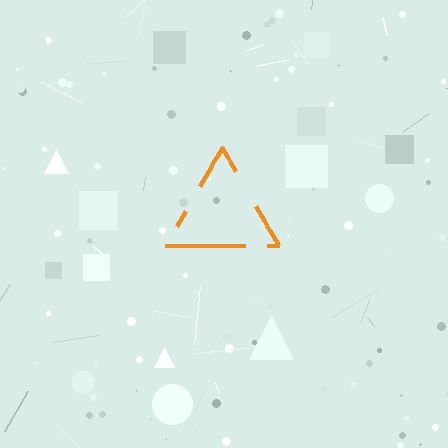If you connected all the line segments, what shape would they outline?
They would outline a triangle.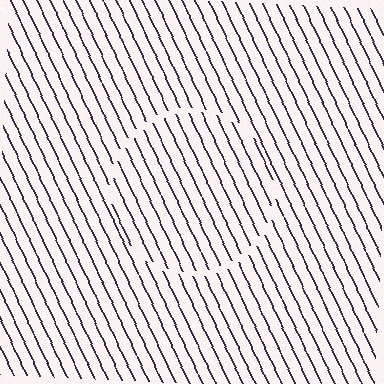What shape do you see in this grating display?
An illusory circle. The interior of the shape contains the same grating, shifted by half a period — the contour is defined by the phase discontinuity where line-ends from the inner and outer gratings abut.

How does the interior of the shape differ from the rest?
The interior of the shape contains the same grating, shifted by half a period — the contour is defined by the phase discontinuity where line-ends from the inner and outer gratings abut.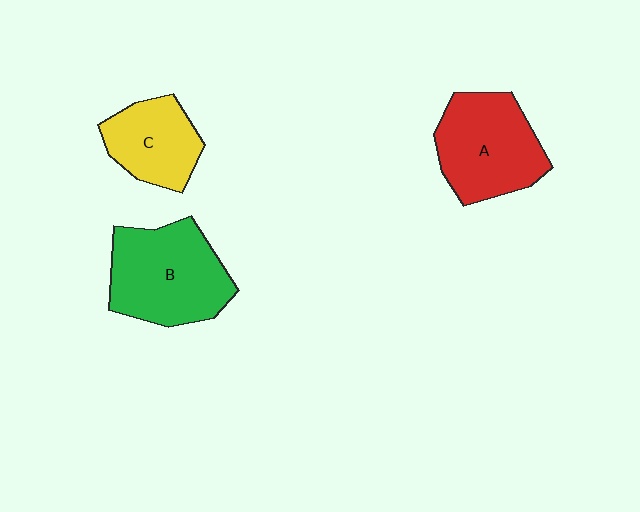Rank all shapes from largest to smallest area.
From largest to smallest: B (green), A (red), C (yellow).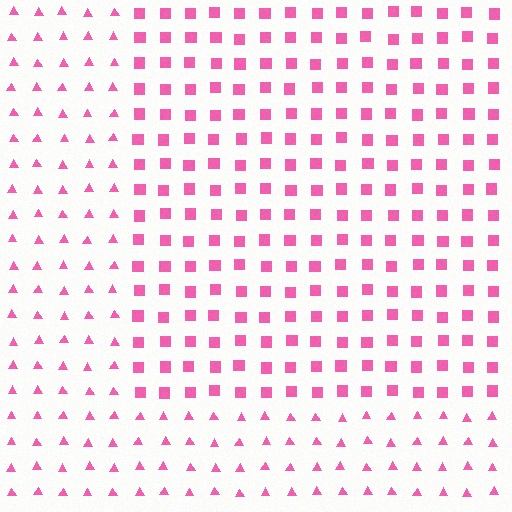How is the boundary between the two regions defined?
The boundary is defined by a change in element shape: squares inside vs. triangles outside. All elements share the same color and spacing.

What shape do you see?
I see a rectangle.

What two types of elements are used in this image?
The image uses squares inside the rectangle region and triangles outside it.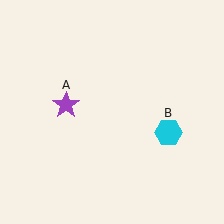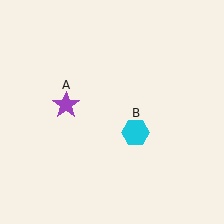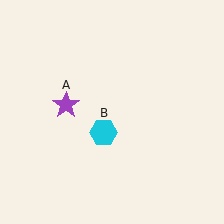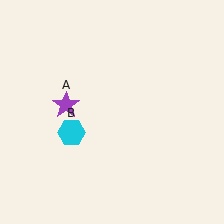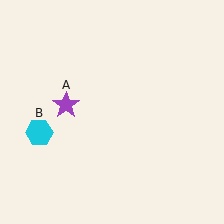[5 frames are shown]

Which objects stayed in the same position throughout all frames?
Purple star (object A) remained stationary.